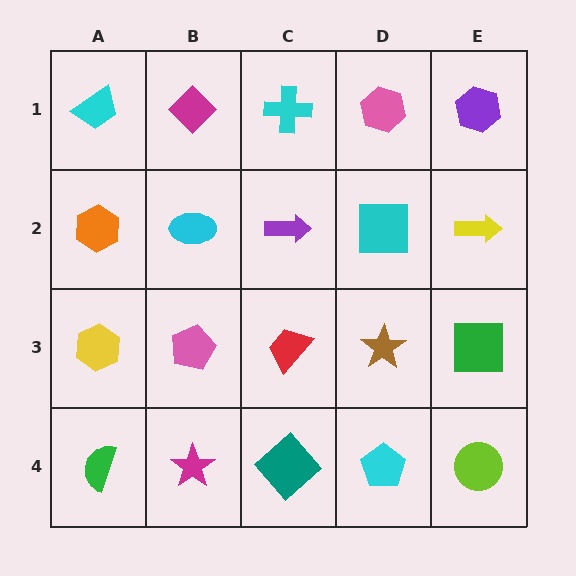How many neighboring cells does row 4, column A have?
2.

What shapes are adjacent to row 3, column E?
A yellow arrow (row 2, column E), a lime circle (row 4, column E), a brown star (row 3, column D).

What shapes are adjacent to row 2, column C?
A cyan cross (row 1, column C), a red trapezoid (row 3, column C), a cyan ellipse (row 2, column B), a cyan square (row 2, column D).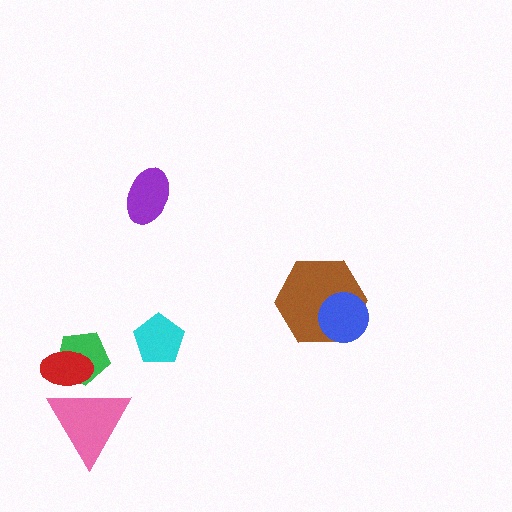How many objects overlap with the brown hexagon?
1 object overlaps with the brown hexagon.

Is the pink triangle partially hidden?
No, no other shape covers it.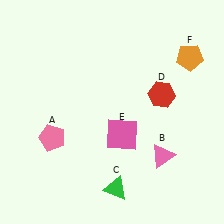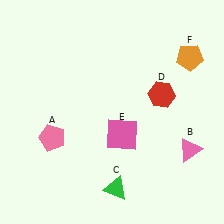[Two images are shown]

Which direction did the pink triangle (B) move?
The pink triangle (B) moved right.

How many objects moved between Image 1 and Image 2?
1 object moved between the two images.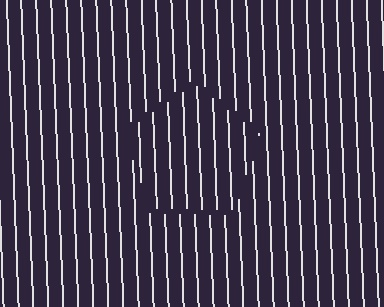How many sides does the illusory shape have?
5 sides — the line-ends trace a pentagon.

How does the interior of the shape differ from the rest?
The interior of the shape contains the same grating, shifted by half a period — the contour is defined by the phase discontinuity where line-ends from the inner and outer gratings abut.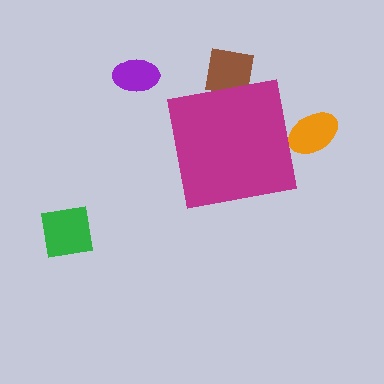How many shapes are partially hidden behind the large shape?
2 shapes are partially hidden.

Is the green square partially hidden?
No, the green square is fully visible.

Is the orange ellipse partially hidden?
Yes, the orange ellipse is partially hidden behind the magenta square.